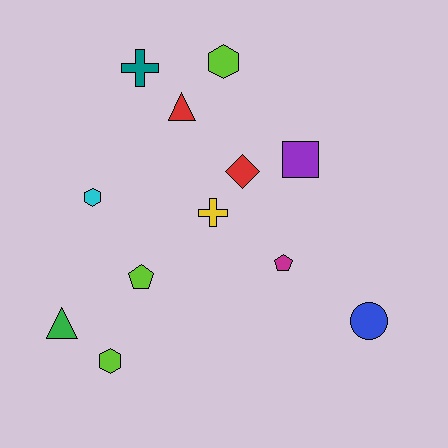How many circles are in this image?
There is 1 circle.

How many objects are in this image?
There are 12 objects.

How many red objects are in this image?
There are 2 red objects.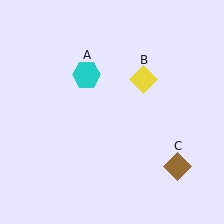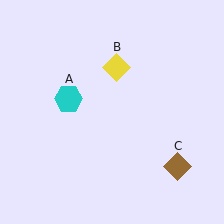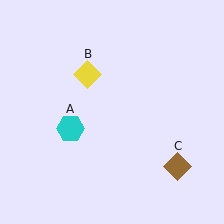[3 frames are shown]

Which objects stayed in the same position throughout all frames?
Brown diamond (object C) remained stationary.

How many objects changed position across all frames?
2 objects changed position: cyan hexagon (object A), yellow diamond (object B).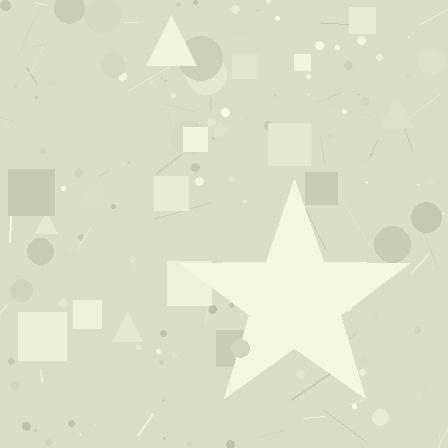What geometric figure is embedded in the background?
A star is embedded in the background.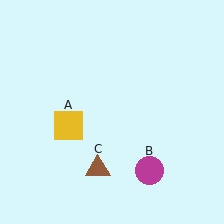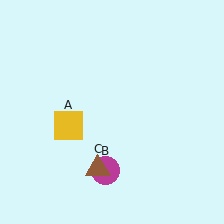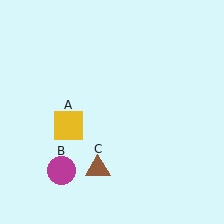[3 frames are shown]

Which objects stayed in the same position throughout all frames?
Yellow square (object A) and brown triangle (object C) remained stationary.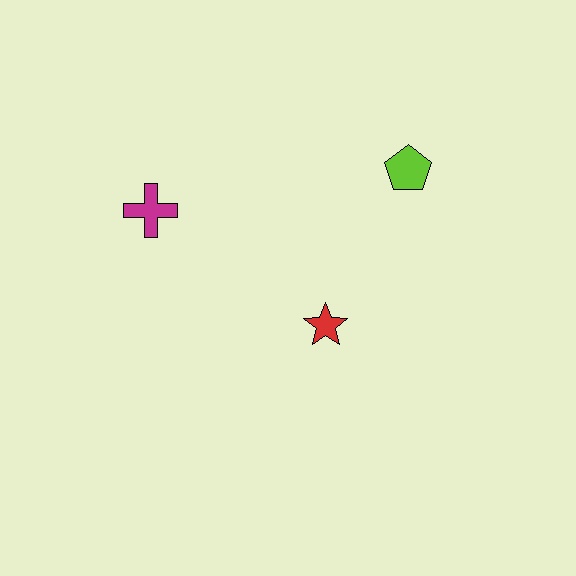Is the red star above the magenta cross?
No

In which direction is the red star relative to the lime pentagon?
The red star is below the lime pentagon.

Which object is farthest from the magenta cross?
The lime pentagon is farthest from the magenta cross.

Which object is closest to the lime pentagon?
The red star is closest to the lime pentagon.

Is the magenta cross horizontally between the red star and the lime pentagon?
No